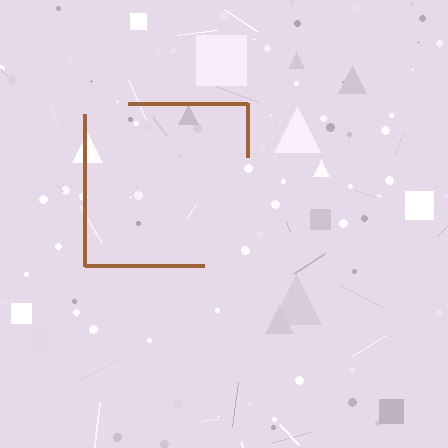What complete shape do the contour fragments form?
The contour fragments form a square.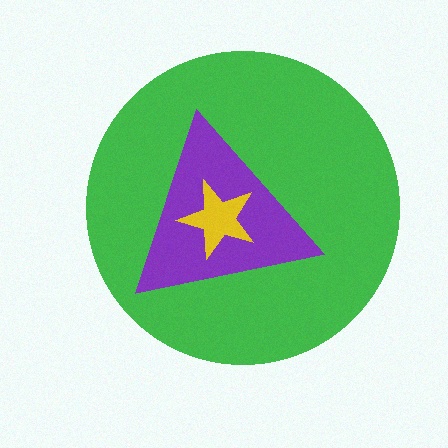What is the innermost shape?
The yellow star.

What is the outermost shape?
The green circle.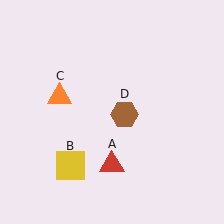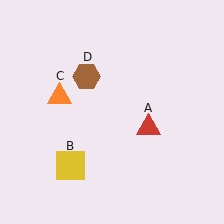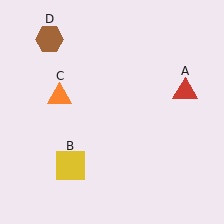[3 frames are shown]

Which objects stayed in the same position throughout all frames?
Yellow square (object B) and orange triangle (object C) remained stationary.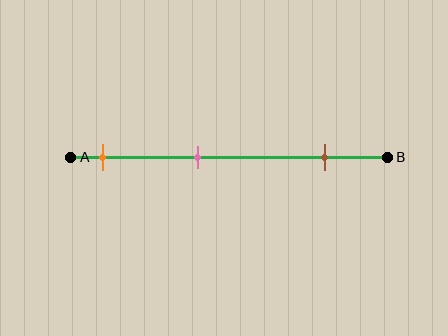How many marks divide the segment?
There are 3 marks dividing the segment.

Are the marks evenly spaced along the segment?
Yes, the marks are approximately evenly spaced.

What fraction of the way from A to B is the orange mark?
The orange mark is approximately 10% (0.1) of the way from A to B.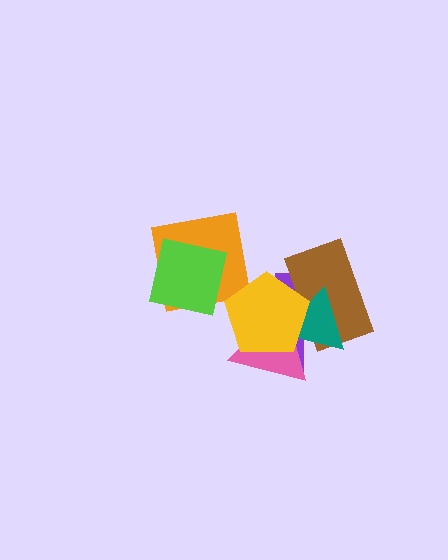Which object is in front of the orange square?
The lime square is in front of the orange square.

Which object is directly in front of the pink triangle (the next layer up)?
The brown rectangle is directly in front of the pink triangle.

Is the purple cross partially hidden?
Yes, it is partially covered by another shape.